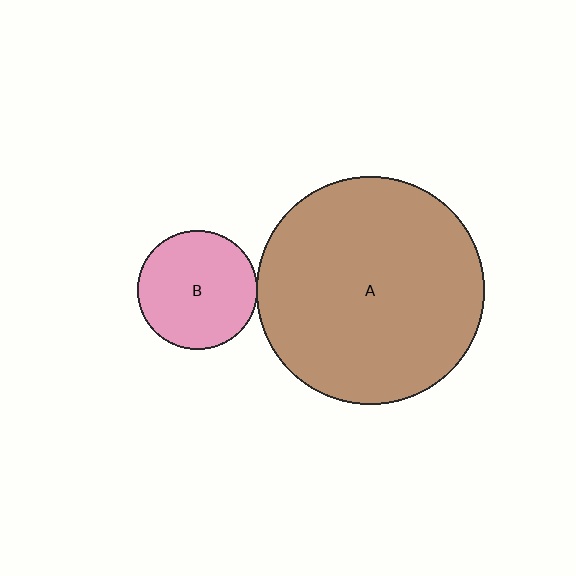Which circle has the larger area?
Circle A (brown).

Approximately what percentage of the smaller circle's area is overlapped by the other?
Approximately 5%.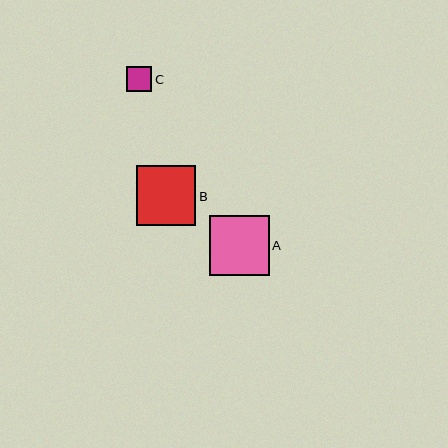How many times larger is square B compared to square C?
Square B is approximately 2.4 times the size of square C.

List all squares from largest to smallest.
From largest to smallest: A, B, C.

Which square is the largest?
Square A is the largest with a size of approximately 60 pixels.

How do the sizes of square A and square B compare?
Square A and square B are approximately the same size.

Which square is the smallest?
Square C is the smallest with a size of approximately 25 pixels.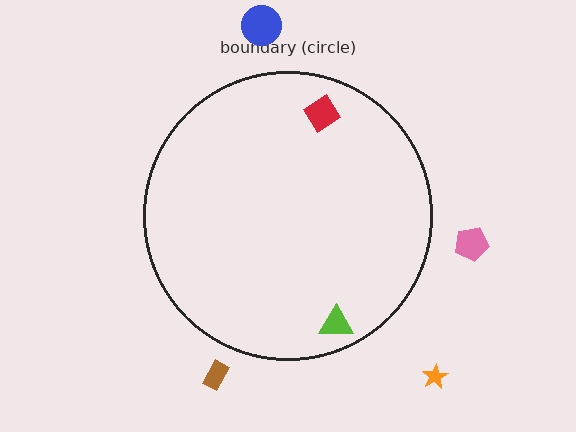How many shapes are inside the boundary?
2 inside, 4 outside.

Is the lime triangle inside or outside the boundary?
Inside.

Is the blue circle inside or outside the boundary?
Outside.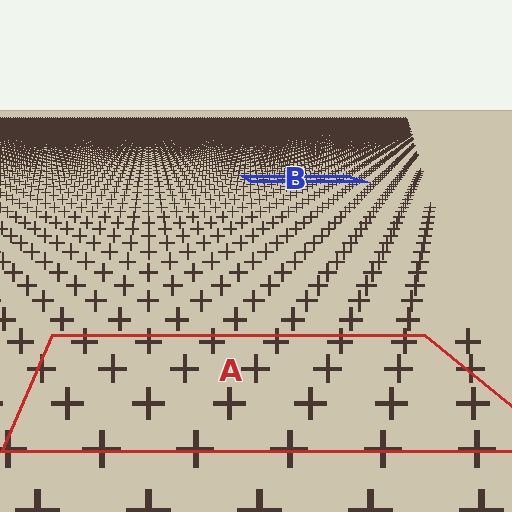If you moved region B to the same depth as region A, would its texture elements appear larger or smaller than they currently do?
They would appear larger. At a closer depth, the same texture elements are projected at a bigger on-screen size.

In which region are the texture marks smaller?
The texture marks are smaller in region B, because it is farther away.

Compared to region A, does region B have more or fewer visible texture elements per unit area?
Region B has more texture elements per unit area — they are packed more densely because it is farther away.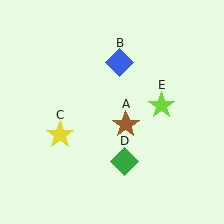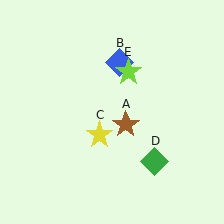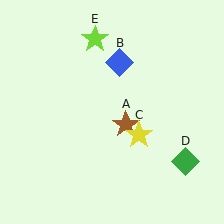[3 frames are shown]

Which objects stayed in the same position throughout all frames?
Brown star (object A) and blue diamond (object B) remained stationary.